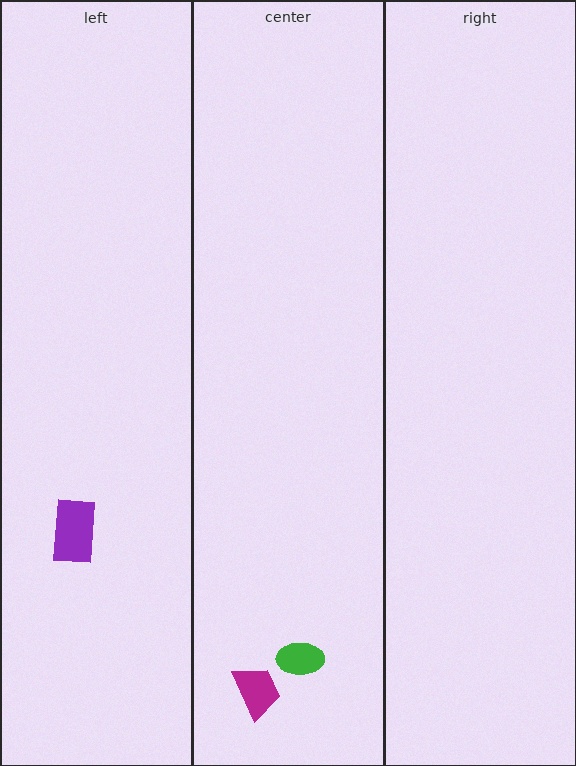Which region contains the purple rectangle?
The left region.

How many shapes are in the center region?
2.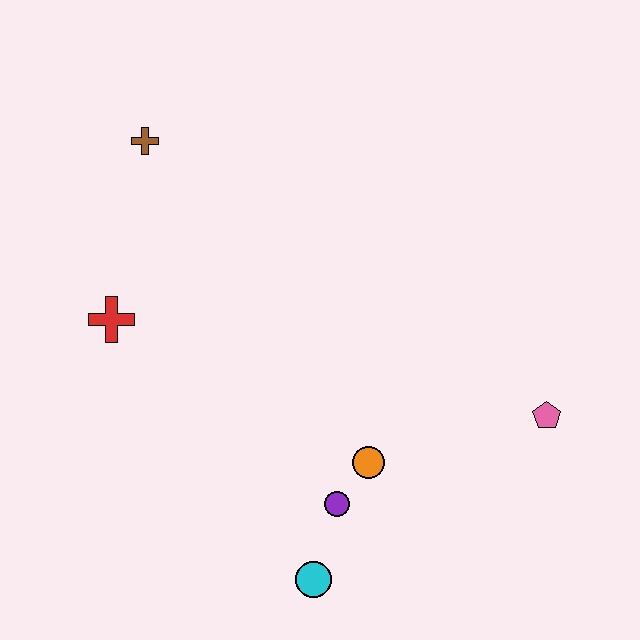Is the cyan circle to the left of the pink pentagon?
Yes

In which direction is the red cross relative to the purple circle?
The red cross is to the left of the purple circle.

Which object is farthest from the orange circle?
The brown cross is farthest from the orange circle.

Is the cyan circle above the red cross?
No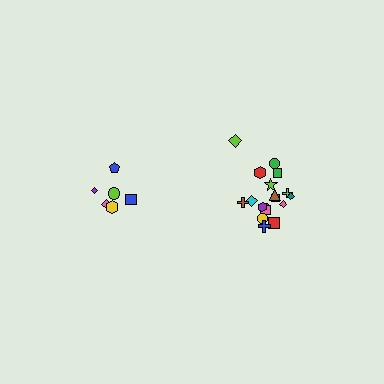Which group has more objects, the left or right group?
The right group.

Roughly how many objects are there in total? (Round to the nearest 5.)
Roughly 25 objects in total.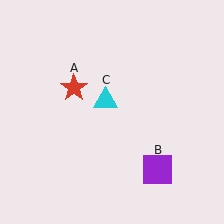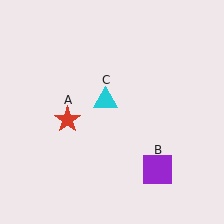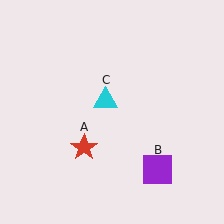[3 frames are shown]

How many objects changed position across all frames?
1 object changed position: red star (object A).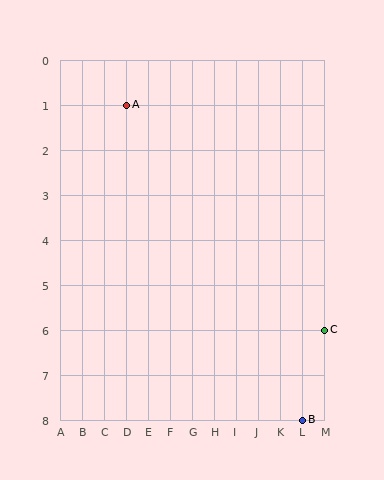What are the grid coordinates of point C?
Point C is at grid coordinates (M, 6).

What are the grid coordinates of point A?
Point A is at grid coordinates (D, 1).